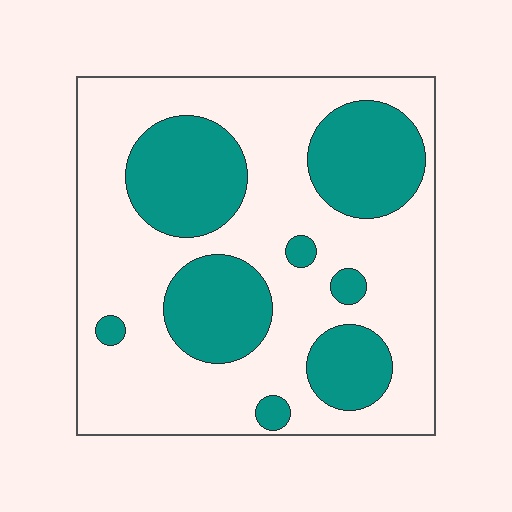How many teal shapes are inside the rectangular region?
8.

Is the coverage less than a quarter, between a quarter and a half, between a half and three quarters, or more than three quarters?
Between a quarter and a half.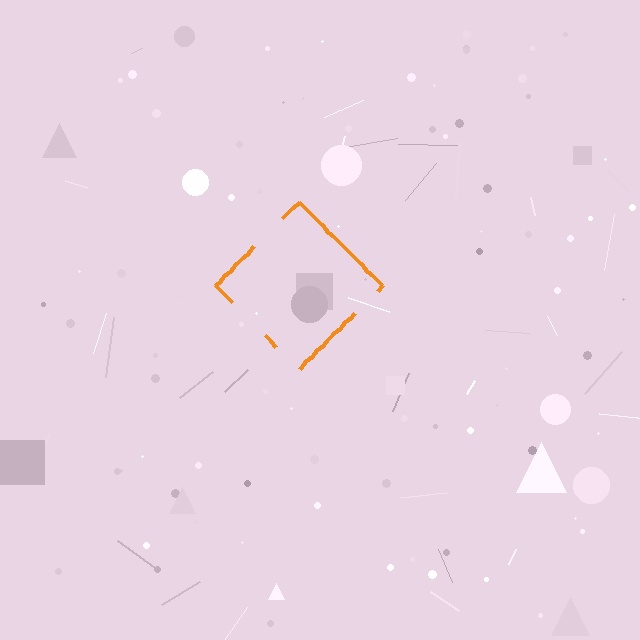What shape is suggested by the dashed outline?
The dashed outline suggests a diamond.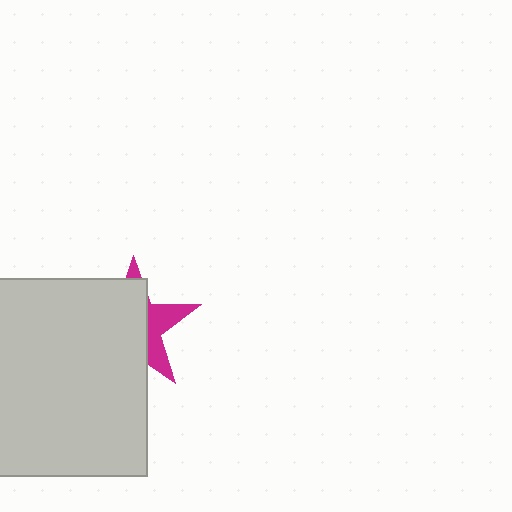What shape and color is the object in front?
The object in front is a light gray rectangle.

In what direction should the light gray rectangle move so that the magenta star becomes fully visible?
The light gray rectangle should move left. That is the shortest direction to clear the overlap and leave the magenta star fully visible.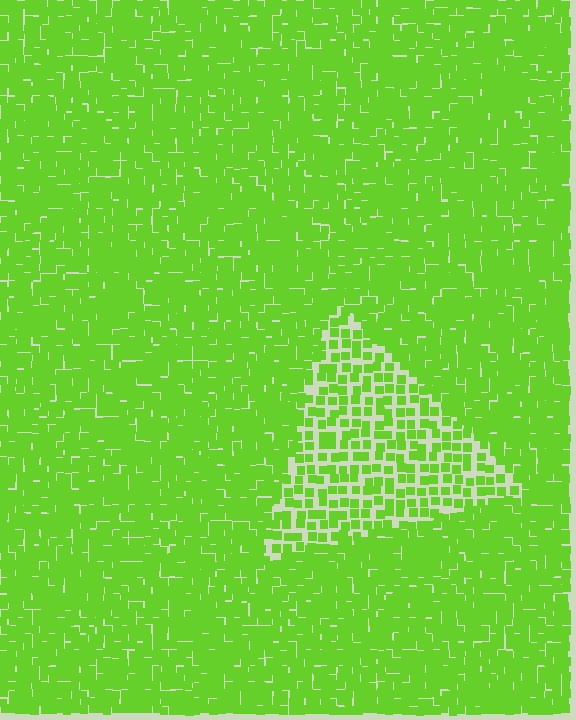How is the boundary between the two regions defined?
The boundary is defined by a change in element density (approximately 2.0x ratio). All elements are the same color, size, and shape.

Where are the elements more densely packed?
The elements are more densely packed outside the triangle boundary.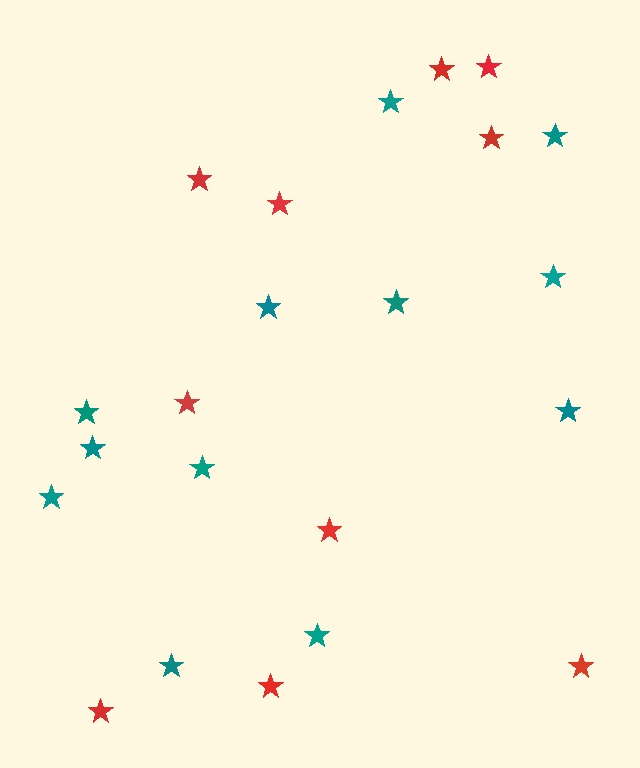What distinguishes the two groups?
There are 2 groups: one group of red stars (10) and one group of teal stars (12).